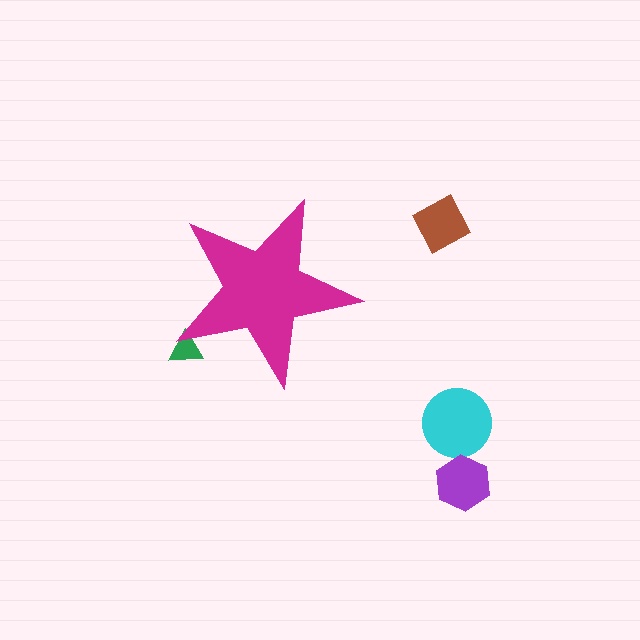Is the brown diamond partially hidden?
No, the brown diamond is fully visible.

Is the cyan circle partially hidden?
No, the cyan circle is fully visible.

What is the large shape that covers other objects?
A magenta star.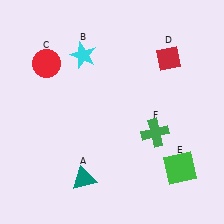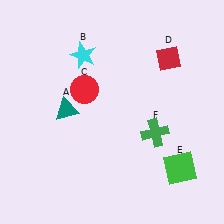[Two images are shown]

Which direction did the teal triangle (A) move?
The teal triangle (A) moved up.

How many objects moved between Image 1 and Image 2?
2 objects moved between the two images.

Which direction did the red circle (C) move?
The red circle (C) moved right.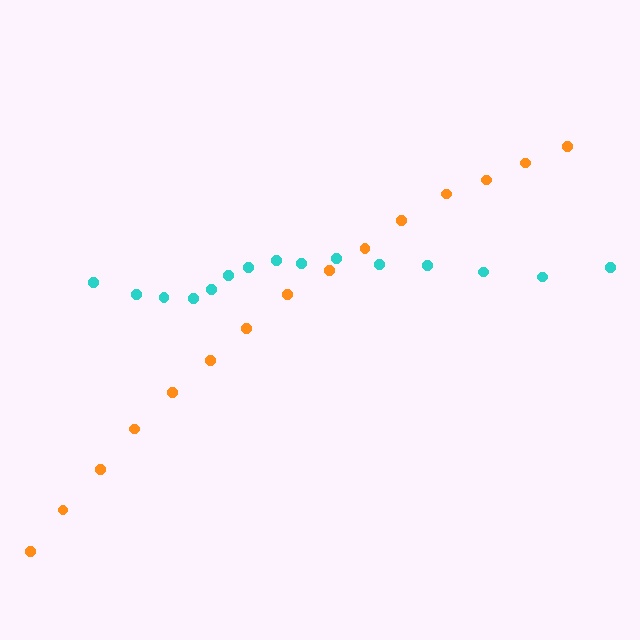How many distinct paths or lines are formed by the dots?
There are 2 distinct paths.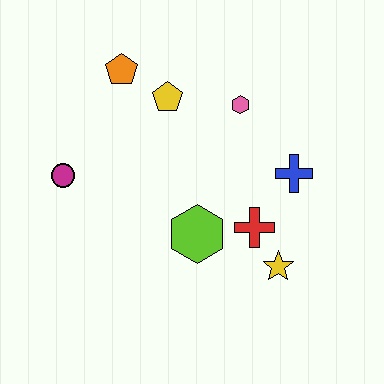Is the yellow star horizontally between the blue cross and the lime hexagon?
Yes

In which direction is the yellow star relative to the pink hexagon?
The yellow star is below the pink hexagon.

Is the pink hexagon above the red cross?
Yes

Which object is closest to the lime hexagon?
The red cross is closest to the lime hexagon.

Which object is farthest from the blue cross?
The magenta circle is farthest from the blue cross.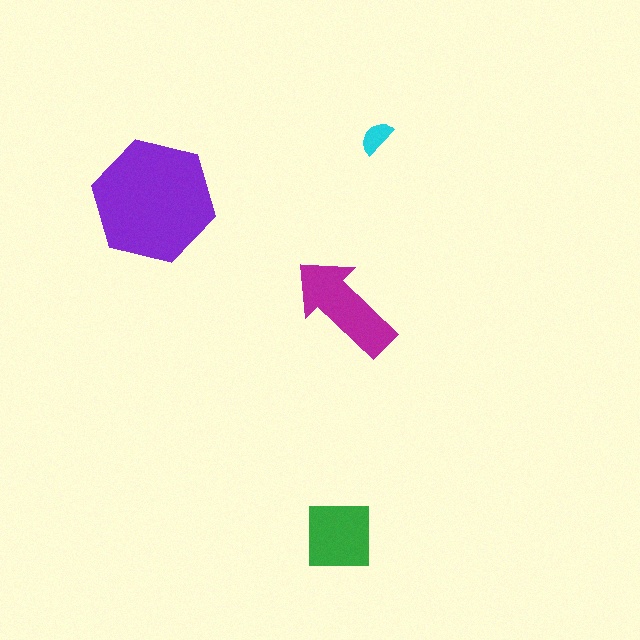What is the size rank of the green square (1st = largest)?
3rd.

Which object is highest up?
The cyan semicircle is topmost.